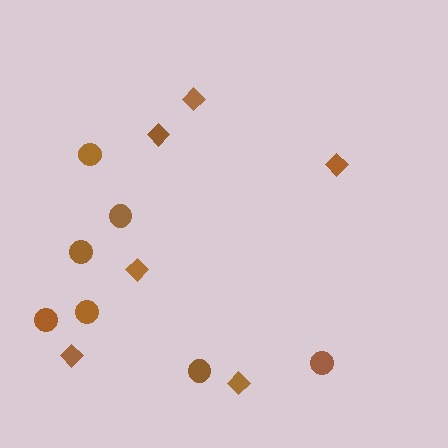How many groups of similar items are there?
There are 2 groups: one group of circles (7) and one group of diamonds (6).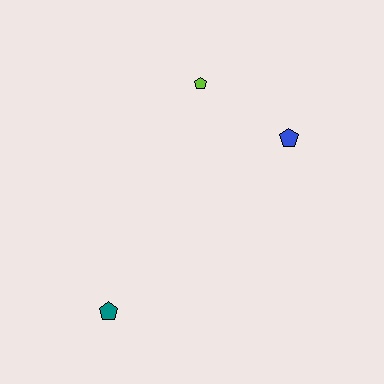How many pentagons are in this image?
There are 3 pentagons.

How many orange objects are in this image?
There are no orange objects.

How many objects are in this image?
There are 3 objects.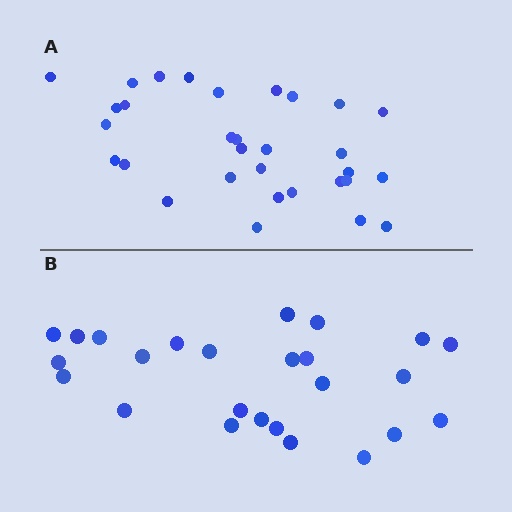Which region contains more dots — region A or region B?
Region A (the top region) has more dots.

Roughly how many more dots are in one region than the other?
Region A has about 6 more dots than region B.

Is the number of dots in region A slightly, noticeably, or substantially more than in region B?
Region A has only slightly more — the two regions are fairly close. The ratio is roughly 1.2 to 1.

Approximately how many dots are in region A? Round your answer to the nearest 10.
About 30 dots. (The exact count is 31, which rounds to 30.)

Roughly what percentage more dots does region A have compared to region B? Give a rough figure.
About 25% more.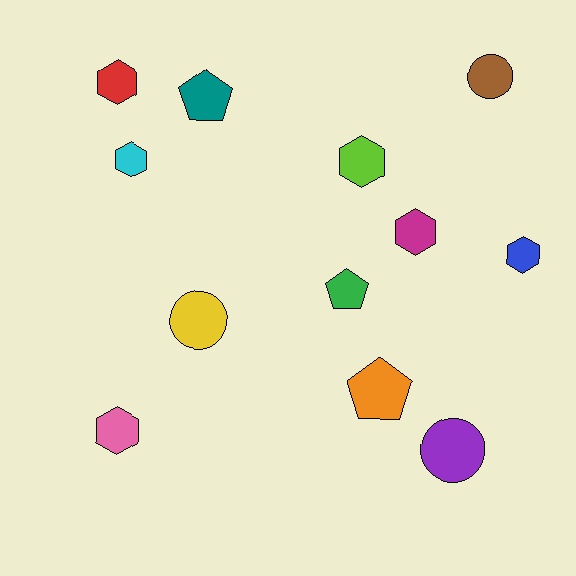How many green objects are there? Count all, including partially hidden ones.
There is 1 green object.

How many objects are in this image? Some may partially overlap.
There are 12 objects.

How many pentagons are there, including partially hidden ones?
There are 3 pentagons.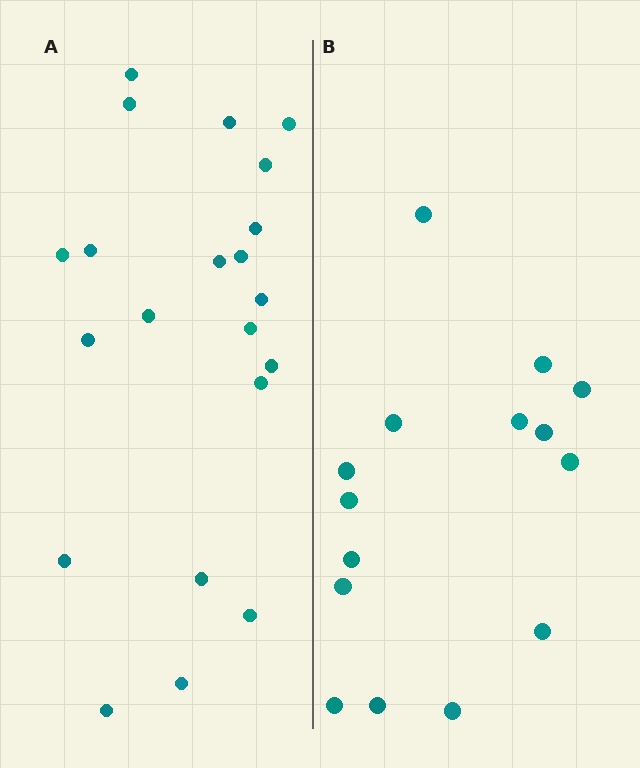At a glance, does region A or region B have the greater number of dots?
Region A (the left region) has more dots.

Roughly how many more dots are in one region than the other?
Region A has about 6 more dots than region B.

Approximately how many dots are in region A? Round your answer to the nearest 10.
About 20 dots. (The exact count is 21, which rounds to 20.)